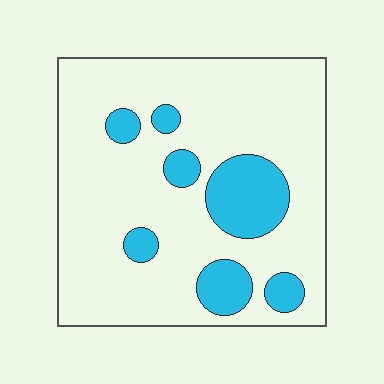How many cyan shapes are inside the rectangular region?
7.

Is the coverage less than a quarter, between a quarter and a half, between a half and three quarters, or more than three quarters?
Less than a quarter.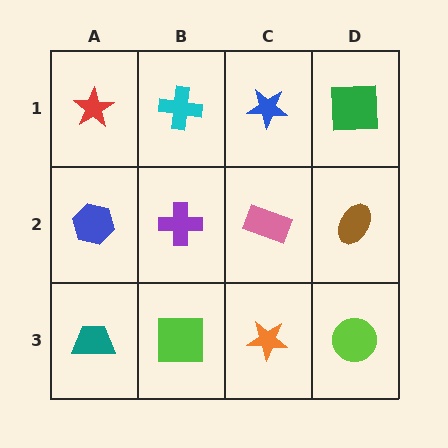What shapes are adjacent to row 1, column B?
A purple cross (row 2, column B), a red star (row 1, column A), a blue star (row 1, column C).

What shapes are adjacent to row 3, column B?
A purple cross (row 2, column B), a teal trapezoid (row 3, column A), an orange star (row 3, column C).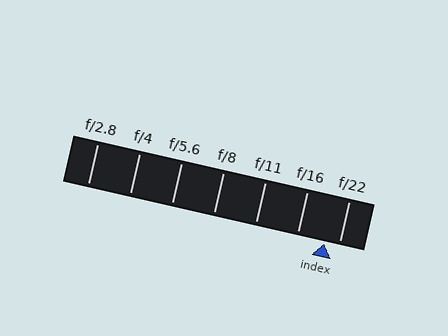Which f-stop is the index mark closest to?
The index mark is closest to f/22.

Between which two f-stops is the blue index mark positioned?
The index mark is between f/16 and f/22.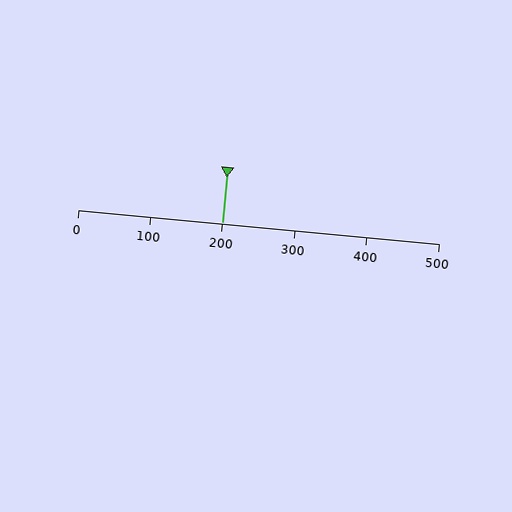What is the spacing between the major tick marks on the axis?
The major ticks are spaced 100 apart.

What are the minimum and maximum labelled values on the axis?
The axis runs from 0 to 500.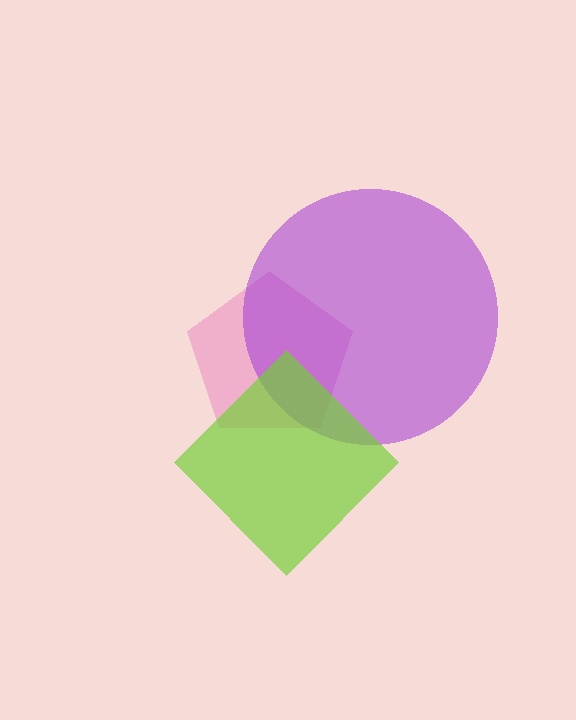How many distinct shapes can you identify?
There are 3 distinct shapes: a pink pentagon, a purple circle, a lime diamond.